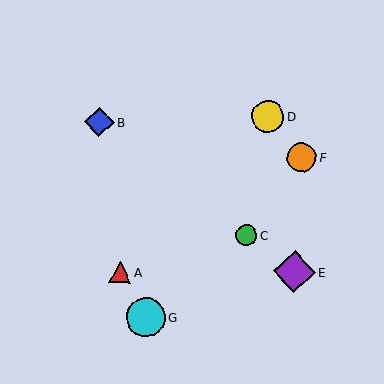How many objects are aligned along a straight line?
3 objects (B, C, E) are aligned along a straight line.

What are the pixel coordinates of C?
Object C is at (247, 235).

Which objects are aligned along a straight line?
Objects B, C, E are aligned along a straight line.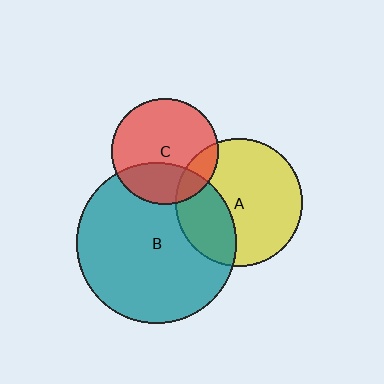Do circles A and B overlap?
Yes.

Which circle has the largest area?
Circle B (teal).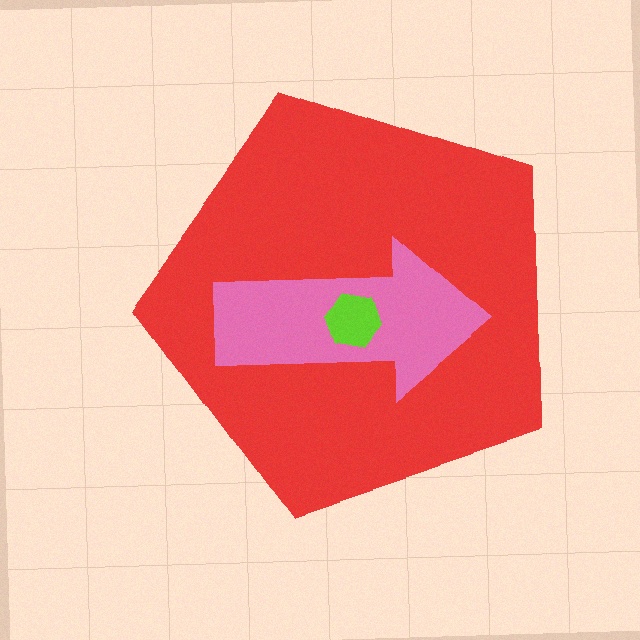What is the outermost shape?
The red pentagon.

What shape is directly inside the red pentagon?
The pink arrow.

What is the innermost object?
The lime hexagon.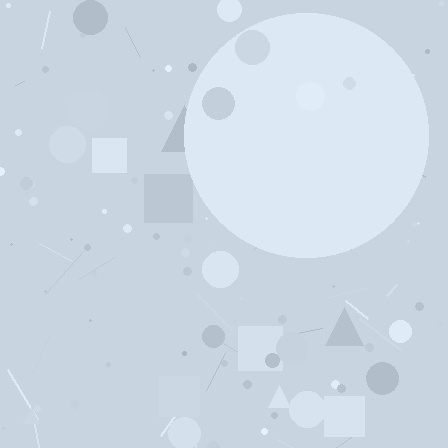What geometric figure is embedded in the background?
A circle is embedded in the background.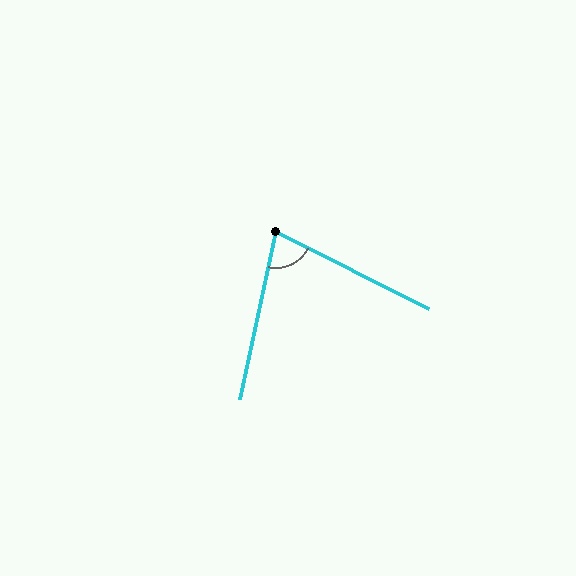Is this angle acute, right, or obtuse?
It is acute.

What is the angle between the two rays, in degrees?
Approximately 76 degrees.